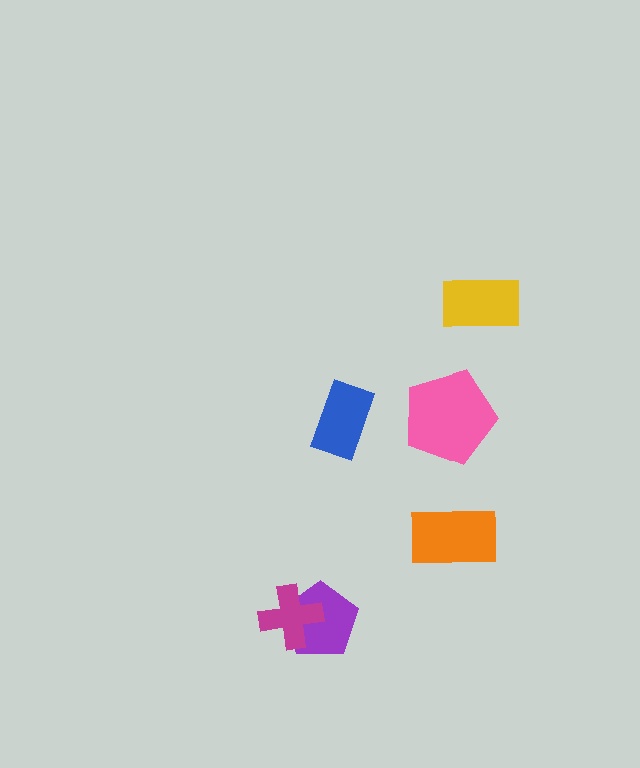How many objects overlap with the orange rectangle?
0 objects overlap with the orange rectangle.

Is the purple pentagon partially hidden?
Yes, it is partially covered by another shape.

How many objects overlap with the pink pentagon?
0 objects overlap with the pink pentagon.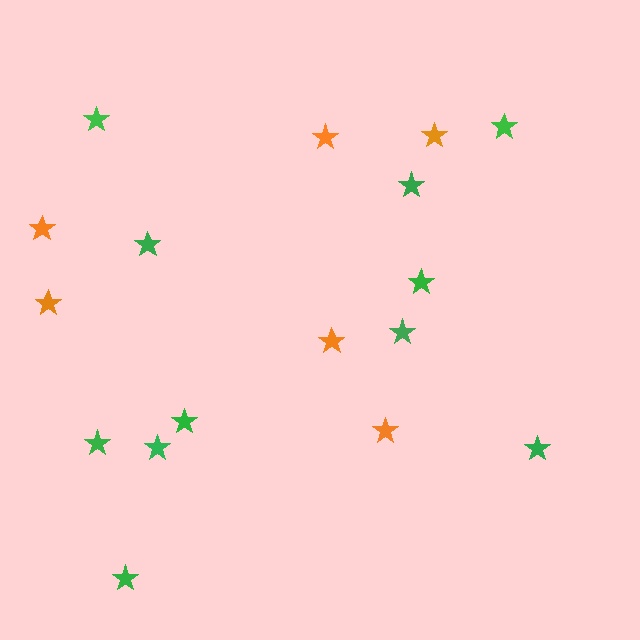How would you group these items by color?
There are 2 groups: one group of green stars (11) and one group of orange stars (6).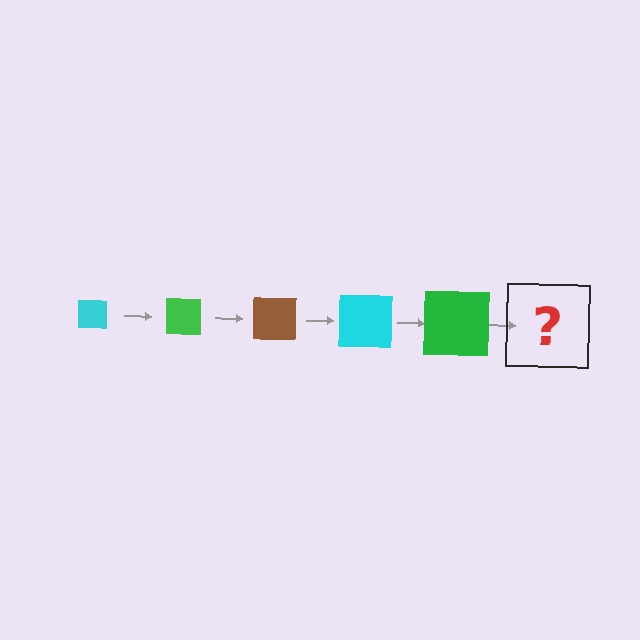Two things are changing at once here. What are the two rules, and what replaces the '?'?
The two rules are that the square grows larger each step and the color cycles through cyan, green, and brown. The '?' should be a brown square, larger than the previous one.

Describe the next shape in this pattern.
It should be a brown square, larger than the previous one.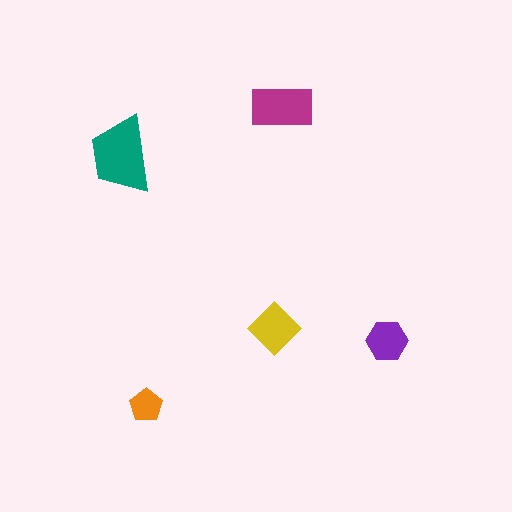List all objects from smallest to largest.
The orange pentagon, the purple hexagon, the yellow diamond, the magenta rectangle, the teal trapezoid.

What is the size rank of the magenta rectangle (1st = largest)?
2nd.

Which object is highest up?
The magenta rectangle is topmost.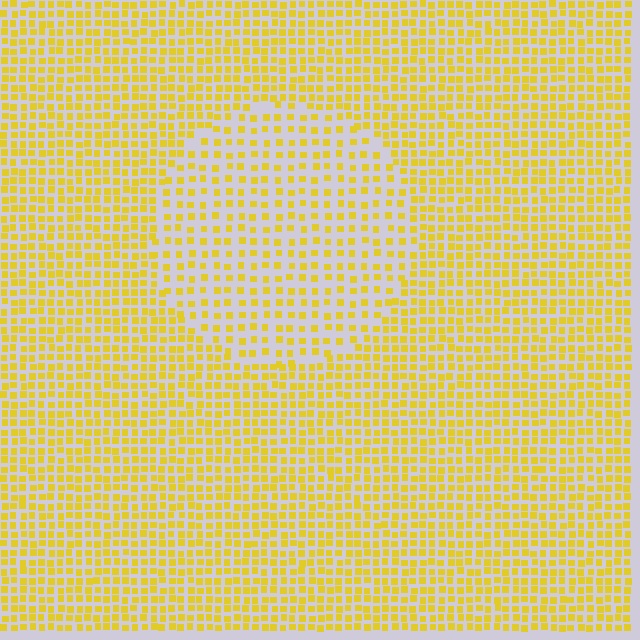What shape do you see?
I see a circle.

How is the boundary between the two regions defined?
The boundary is defined by a change in element density (approximately 1.8x ratio). All elements are the same color, size, and shape.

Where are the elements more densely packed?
The elements are more densely packed outside the circle boundary.